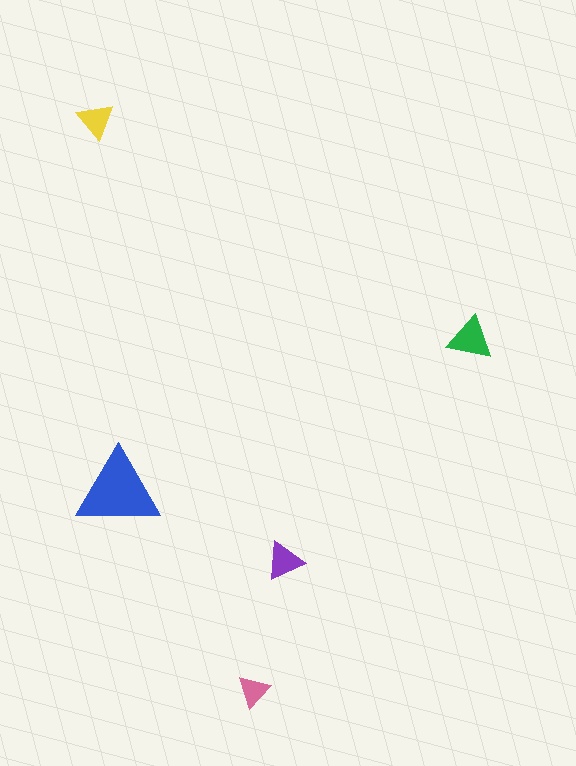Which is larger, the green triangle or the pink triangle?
The green one.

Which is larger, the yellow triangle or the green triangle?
The green one.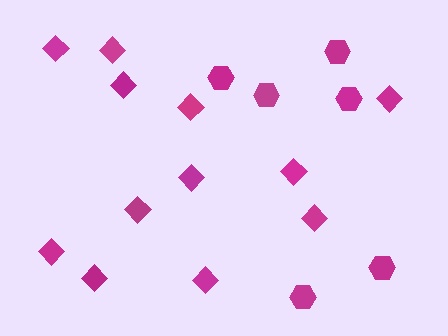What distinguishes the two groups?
There are 2 groups: one group of diamonds (12) and one group of hexagons (6).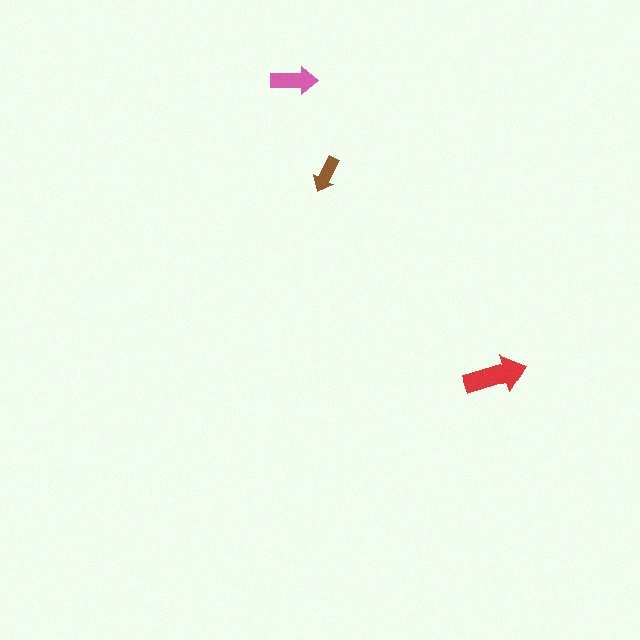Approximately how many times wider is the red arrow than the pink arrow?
About 1.5 times wider.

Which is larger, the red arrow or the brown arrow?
The red one.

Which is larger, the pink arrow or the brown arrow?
The pink one.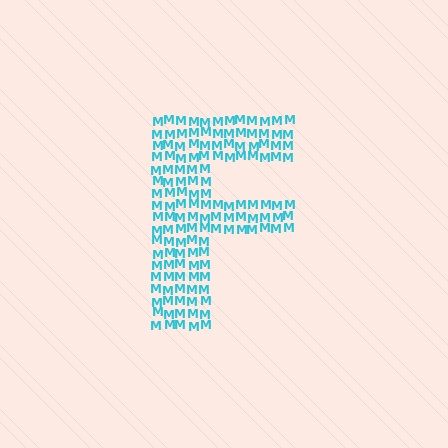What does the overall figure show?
The overall figure shows the letter F.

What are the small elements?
The small elements are letter M's.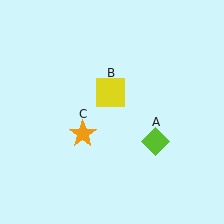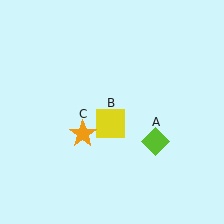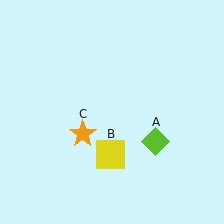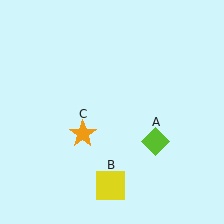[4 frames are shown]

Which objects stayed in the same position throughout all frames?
Lime diamond (object A) and orange star (object C) remained stationary.